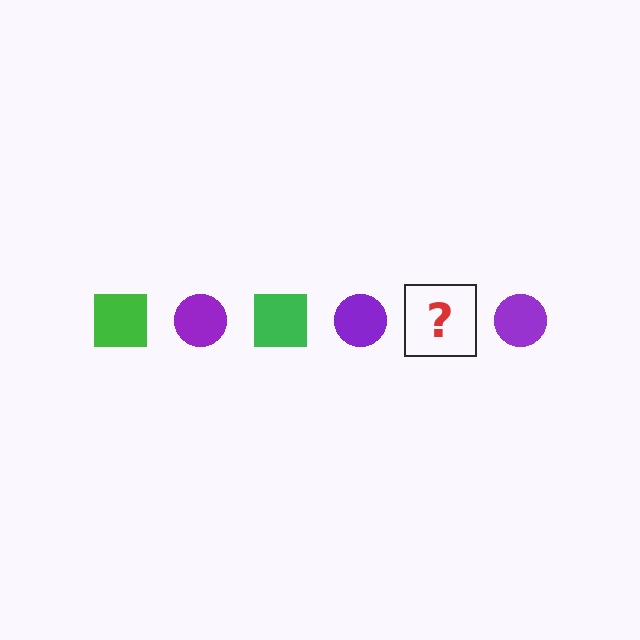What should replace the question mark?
The question mark should be replaced with a green square.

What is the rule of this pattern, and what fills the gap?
The rule is that the pattern alternates between green square and purple circle. The gap should be filled with a green square.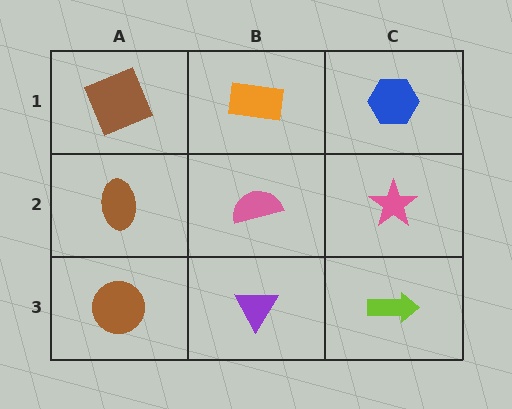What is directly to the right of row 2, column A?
A pink semicircle.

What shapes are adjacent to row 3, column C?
A pink star (row 2, column C), a purple triangle (row 3, column B).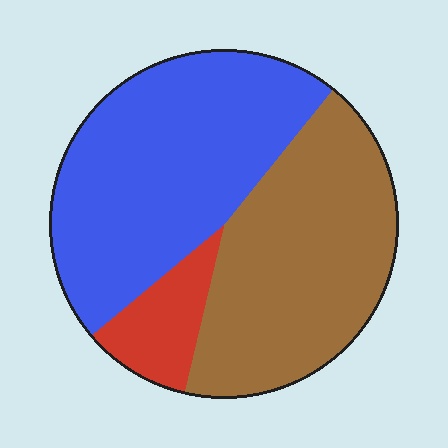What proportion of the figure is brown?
Brown covers about 45% of the figure.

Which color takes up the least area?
Red, at roughly 10%.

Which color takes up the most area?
Blue, at roughly 45%.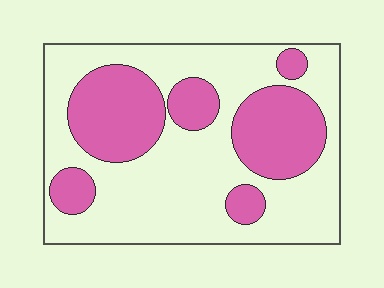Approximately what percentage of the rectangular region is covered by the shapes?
Approximately 35%.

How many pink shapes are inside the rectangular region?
6.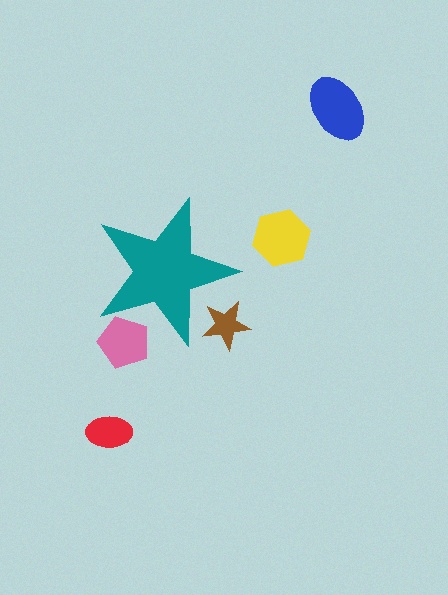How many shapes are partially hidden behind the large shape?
2 shapes are partially hidden.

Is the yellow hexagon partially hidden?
No, the yellow hexagon is fully visible.